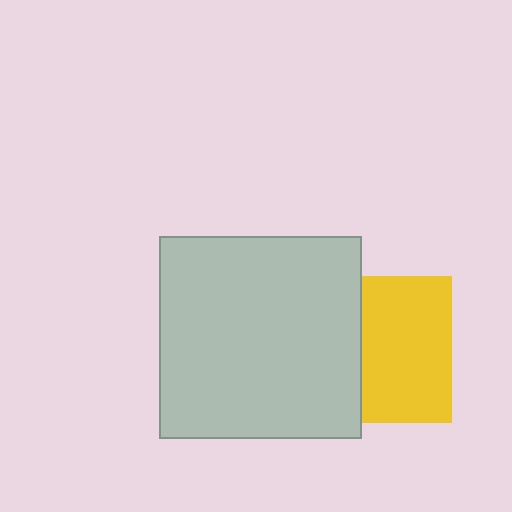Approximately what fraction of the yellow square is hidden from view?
Roughly 38% of the yellow square is hidden behind the light gray square.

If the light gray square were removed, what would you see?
You would see the complete yellow square.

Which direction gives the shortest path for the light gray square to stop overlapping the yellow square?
Moving left gives the shortest separation.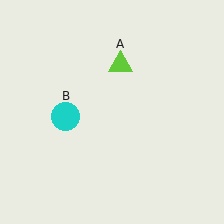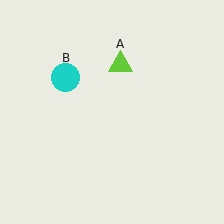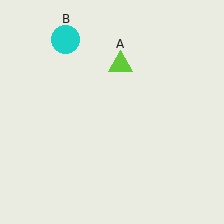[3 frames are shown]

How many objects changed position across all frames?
1 object changed position: cyan circle (object B).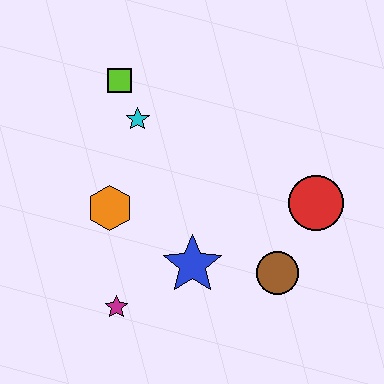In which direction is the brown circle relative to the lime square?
The brown circle is below the lime square.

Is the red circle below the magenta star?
No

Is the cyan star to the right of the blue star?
No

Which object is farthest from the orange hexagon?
The red circle is farthest from the orange hexagon.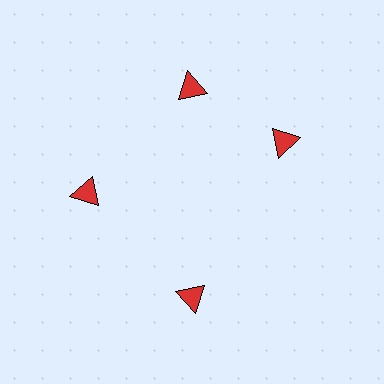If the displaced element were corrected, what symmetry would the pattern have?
It would have 4-fold rotational symmetry — the pattern would map onto itself every 90 degrees.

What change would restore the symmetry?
The symmetry would be restored by rotating it back into even spacing with its neighbors so that all 4 triangles sit at equal angles and equal distance from the center.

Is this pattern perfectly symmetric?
No. The 4 red triangles are arranged in a ring, but one element near the 3 o'clock position is rotated out of alignment along the ring, breaking the 4-fold rotational symmetry.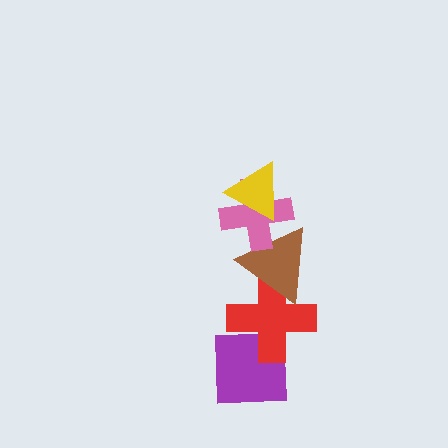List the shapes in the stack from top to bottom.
From top to bottom: the yellow triangle, the pink cross, the brown triangle, the red cross, the purple square.